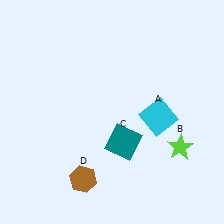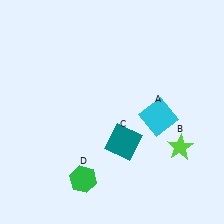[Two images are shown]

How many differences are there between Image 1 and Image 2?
There is 1 difference between the two images.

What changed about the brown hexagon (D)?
In Image 1, D is brown. In Image 2, it changed to green.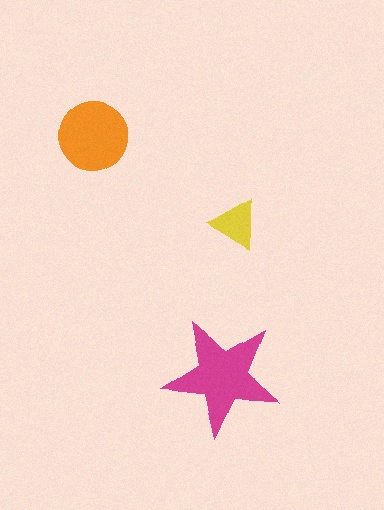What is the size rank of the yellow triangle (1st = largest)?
3rd.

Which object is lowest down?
The magenta star is bottommost.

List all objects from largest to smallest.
The magenta star, the orange circle, the yellow triangle.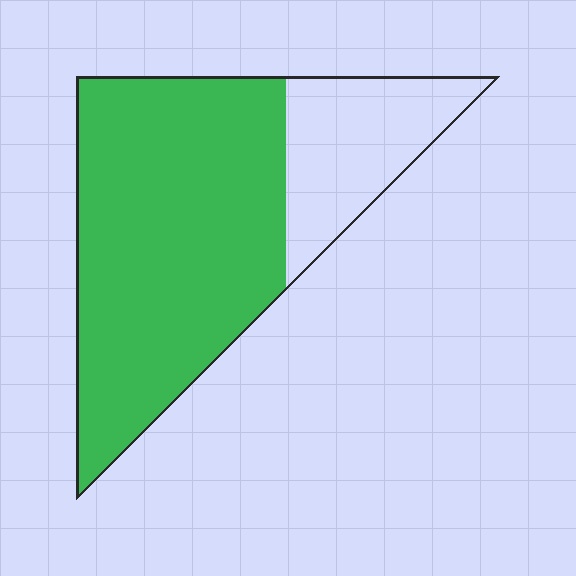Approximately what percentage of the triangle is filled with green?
Approximately 75%.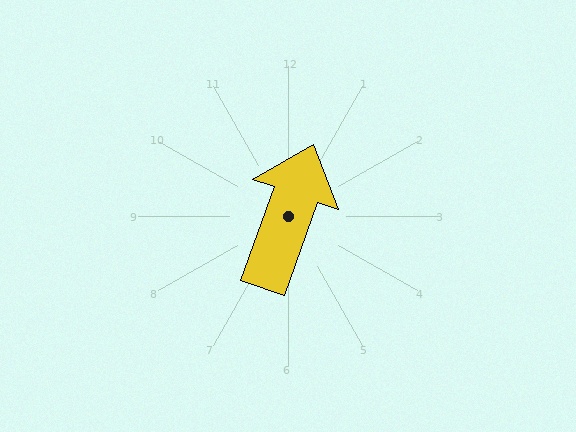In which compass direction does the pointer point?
North.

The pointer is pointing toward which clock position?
Roughly 1 o'clock.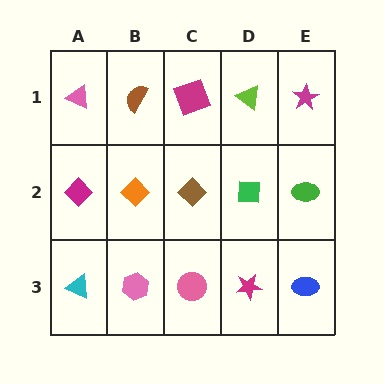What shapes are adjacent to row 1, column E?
A green ellipse (row 2, column E), a lime triangle (row 1, column D).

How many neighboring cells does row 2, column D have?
4.